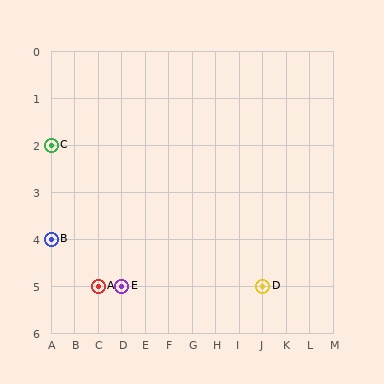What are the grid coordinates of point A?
Point A is at grid coordinates (C, 5).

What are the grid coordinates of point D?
Point D is at grid coordinates (J, 5).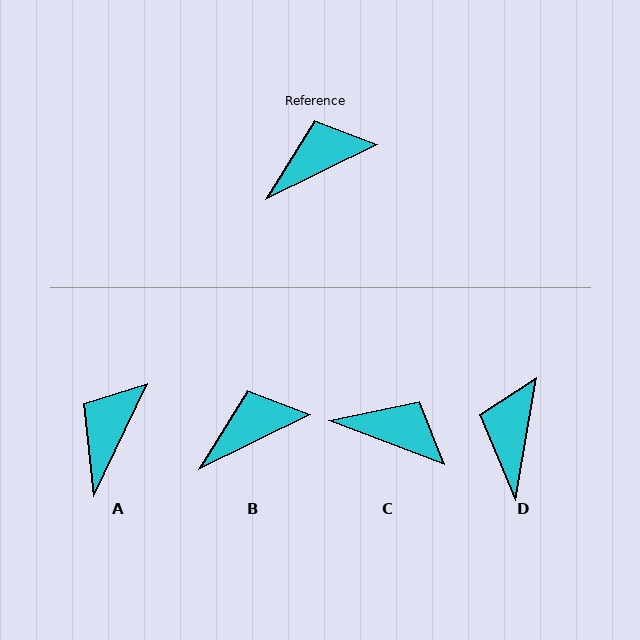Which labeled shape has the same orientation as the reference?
B.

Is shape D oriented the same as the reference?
No, it is off by about 54 degrees.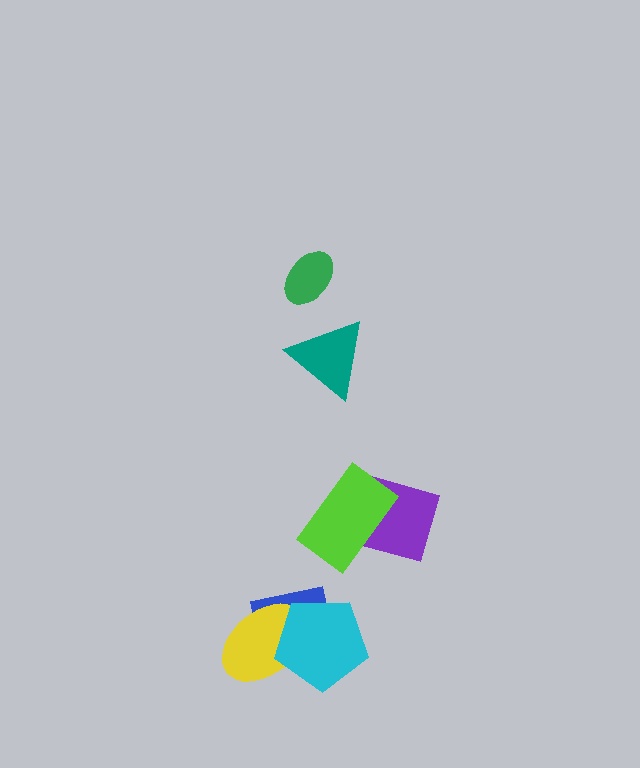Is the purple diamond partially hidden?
Yes, it is partially covered by another shape.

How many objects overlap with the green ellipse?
0 objects overlap with the green ellipse.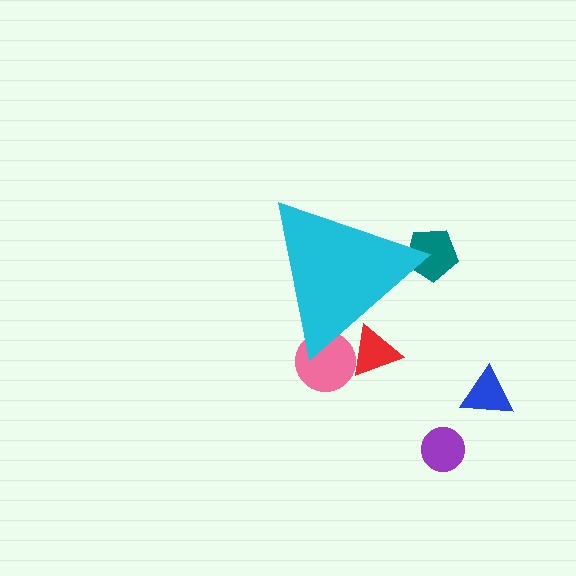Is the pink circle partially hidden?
Yes, the pink circle is partially hidden behind the cyan triangle.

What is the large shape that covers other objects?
A cyan triangle.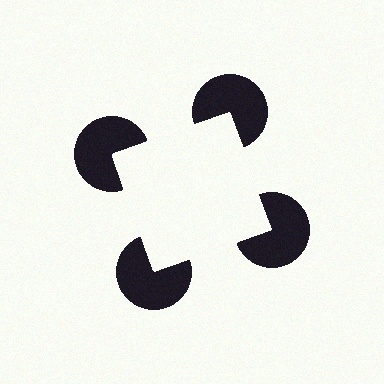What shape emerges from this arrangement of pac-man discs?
An illusory square — its edges are inferred from the aligned wedge cuts in the pac-man discs, not physically drawn.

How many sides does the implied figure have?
4 sides.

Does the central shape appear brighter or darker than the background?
It typically appears slightly brighter than the background, even though no actual brightness change is drawn.